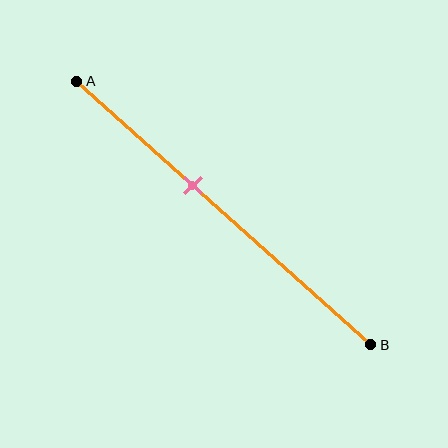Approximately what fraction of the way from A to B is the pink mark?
The pink mark is approximately 40% of the way from A to B.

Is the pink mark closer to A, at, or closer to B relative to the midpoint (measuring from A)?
The pink mark is closer to point A than the midpoint of segment AB.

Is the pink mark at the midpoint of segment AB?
No, the mark is at about 40% from A, not at the 50% midpoint.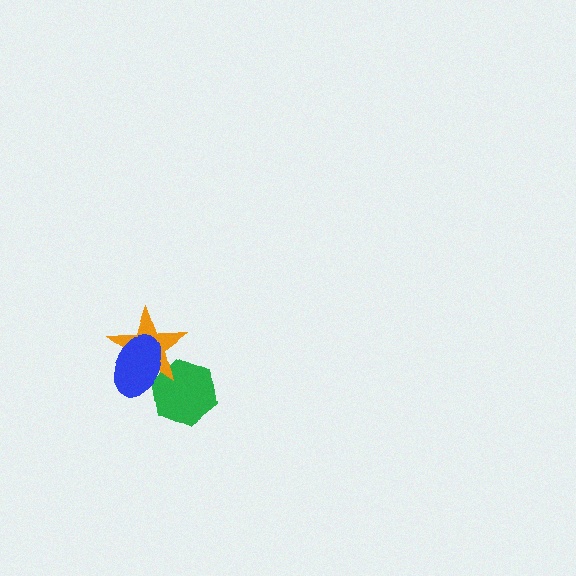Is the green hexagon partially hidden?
Yes, it is partially covered by another shape.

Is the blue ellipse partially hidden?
No, no other shape covers it.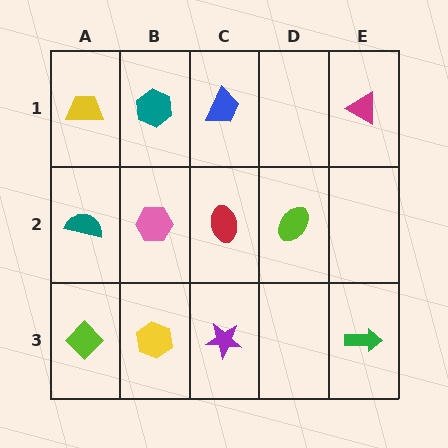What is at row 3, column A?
A lime diamond.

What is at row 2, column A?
A teal semicircle.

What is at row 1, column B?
A teal hexagon.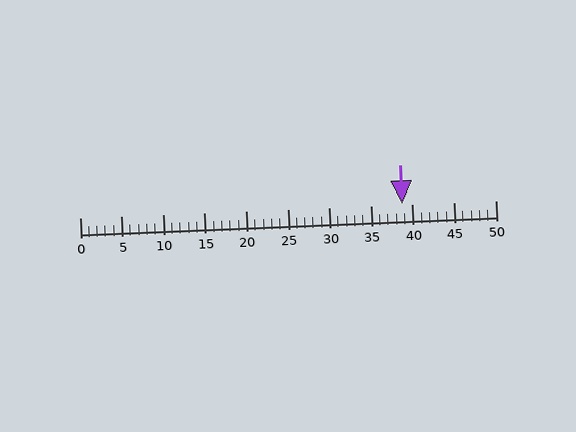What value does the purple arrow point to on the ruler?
The purple arrow points to approximately 39.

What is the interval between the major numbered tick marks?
The major tick marks are spaced 5 units apart.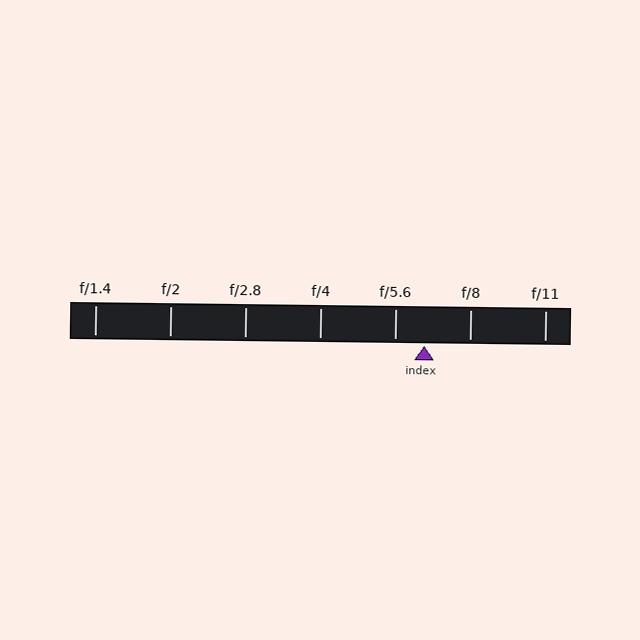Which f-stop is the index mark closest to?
The index mark is closest to f/5.6.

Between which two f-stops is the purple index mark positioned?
The index mark is between f/5.6 and f/8.